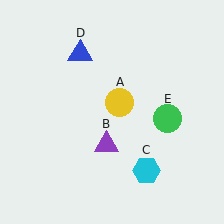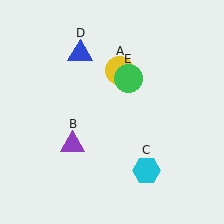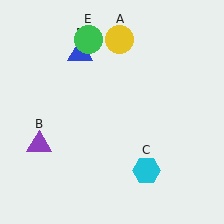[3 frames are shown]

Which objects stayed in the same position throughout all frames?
Cyan hexagon (object C) and blue triangle (object D) remained stationary.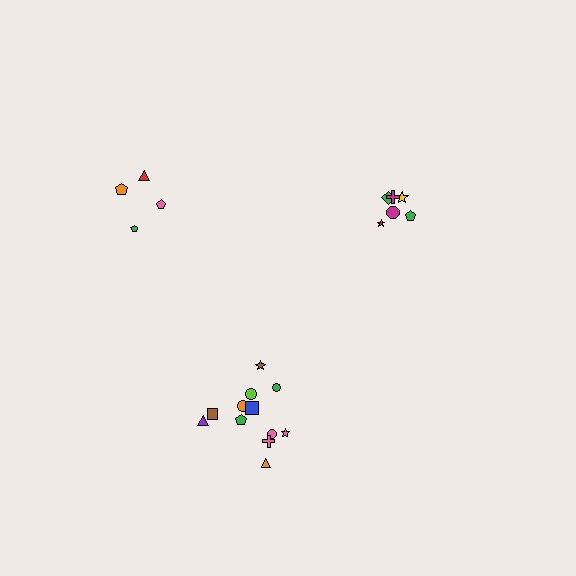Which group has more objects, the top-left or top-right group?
The top-right group.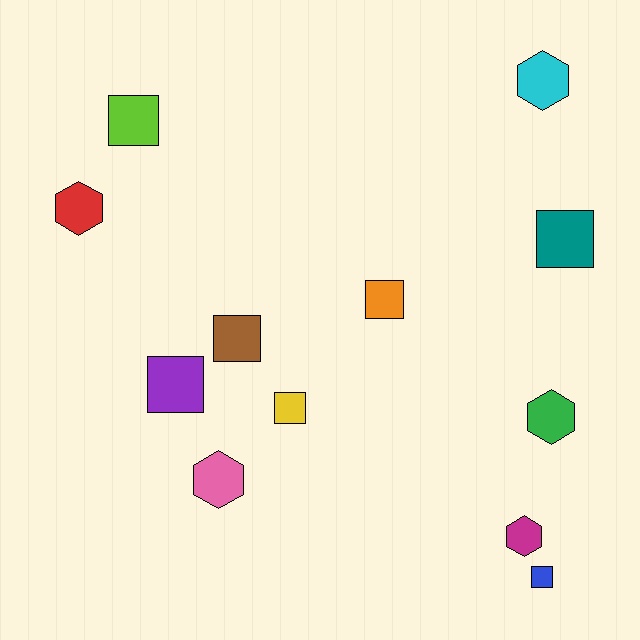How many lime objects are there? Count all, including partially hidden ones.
There is 1 lime object.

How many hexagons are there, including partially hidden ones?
There are 5 hexagons.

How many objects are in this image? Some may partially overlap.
There are 12 objects.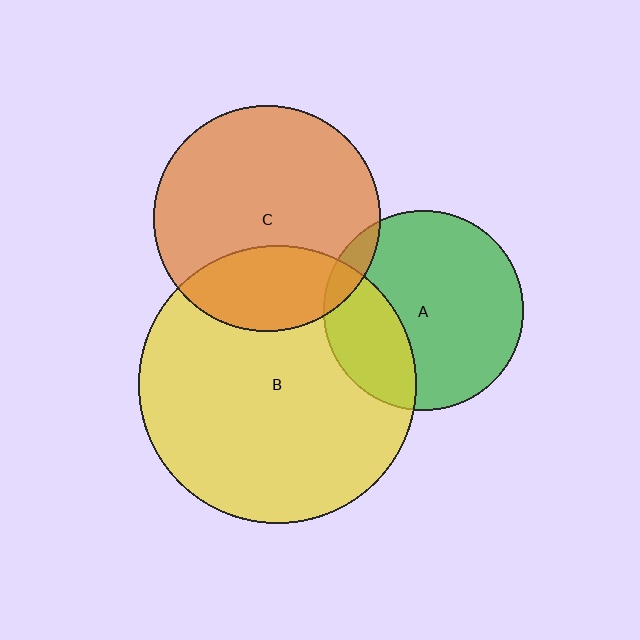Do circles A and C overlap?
Yes.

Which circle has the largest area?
Circle B (yellow).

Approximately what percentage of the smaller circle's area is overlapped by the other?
Approximately 10%.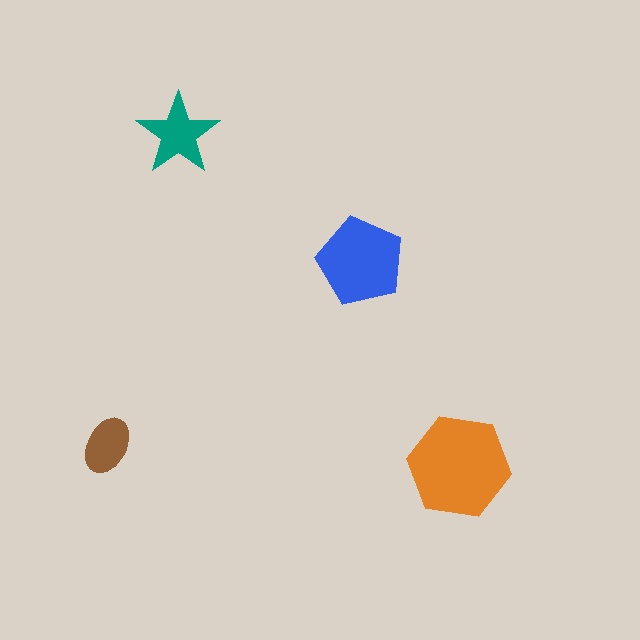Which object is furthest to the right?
The orange hexagon is rightmost.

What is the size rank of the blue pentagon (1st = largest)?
2nd.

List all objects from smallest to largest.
The brown ellipse, the teal star, the blue pentagon, the orange hexagon.